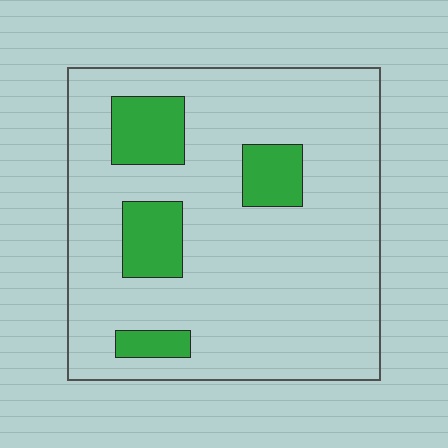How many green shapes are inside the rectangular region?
4.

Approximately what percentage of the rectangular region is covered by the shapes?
Approximately 15%.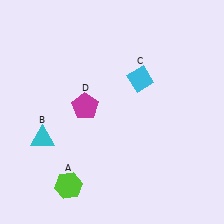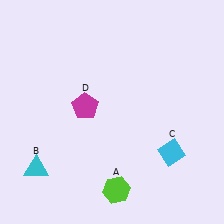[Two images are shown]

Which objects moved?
The objects that moved are: the lime hexagon (A), the cyan triangle (B), the cyan diamond (C).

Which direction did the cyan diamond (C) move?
The cyan diamond (C) moved down.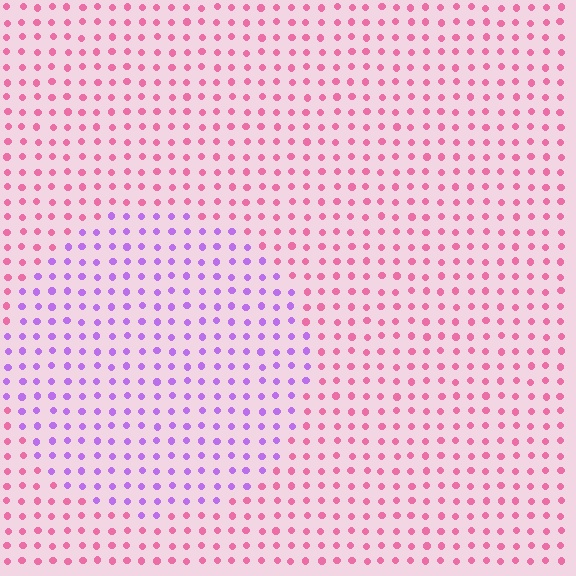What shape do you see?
I see a circle.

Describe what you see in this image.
The image is filled with small pink elements in a uniform arrangement. A circle-shaped region is visible where the elements are tinted to a slightly different hue, forming a subtle color boundary.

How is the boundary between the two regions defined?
The boundary is defined purely by a slight shift in hue (about 57 degrees). Spacing, size, and orientation are identical on both sides.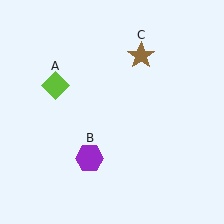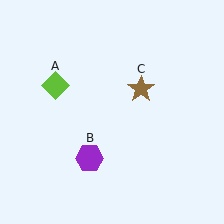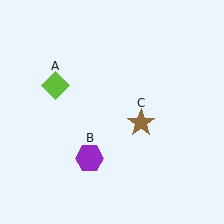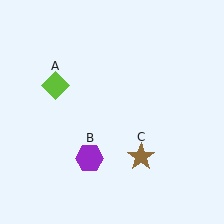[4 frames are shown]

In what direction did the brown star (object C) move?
The brown star (object C) moved down.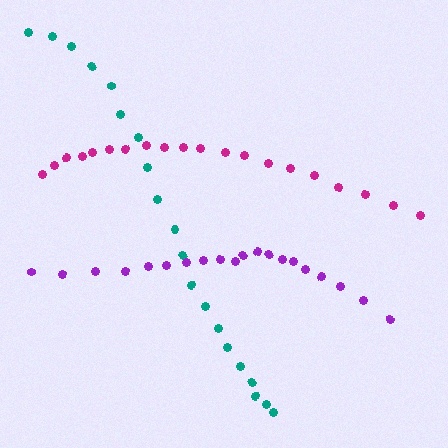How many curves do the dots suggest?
There are 3 distinct paths.